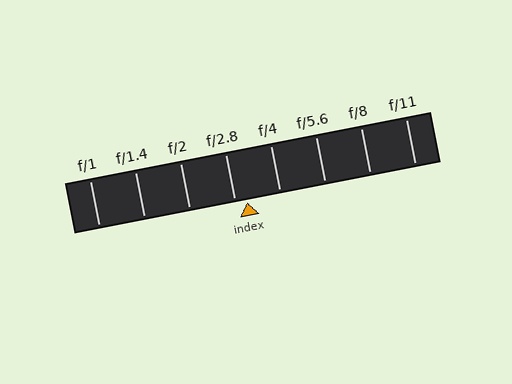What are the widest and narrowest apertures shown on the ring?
The widest aperture shown is f/1 and the narrowest is f/11.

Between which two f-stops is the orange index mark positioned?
The index mark is between f/2.8 and f/4.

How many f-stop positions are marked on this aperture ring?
There are 8 f-stop positions marked.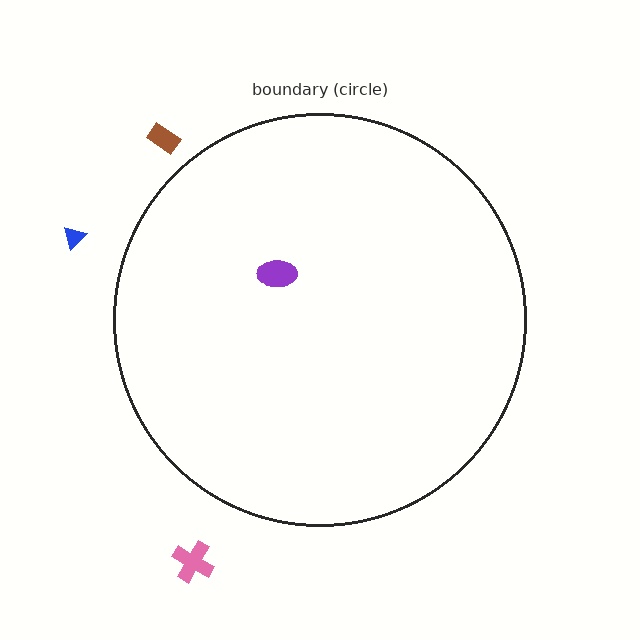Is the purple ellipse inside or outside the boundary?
Inside.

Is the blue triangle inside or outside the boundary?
Outside.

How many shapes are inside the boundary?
1 inside, 3 outside.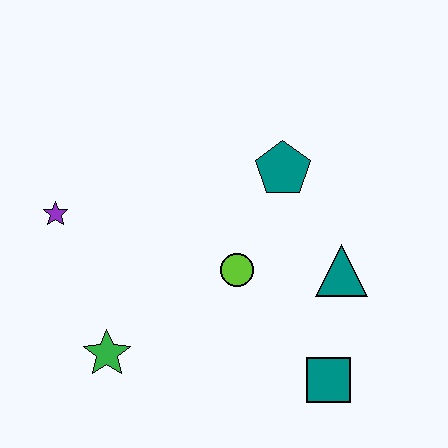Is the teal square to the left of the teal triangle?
Yes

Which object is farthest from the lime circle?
The purple star is farthest from the lime circle.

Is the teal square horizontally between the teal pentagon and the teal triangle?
Yes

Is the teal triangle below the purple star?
Yes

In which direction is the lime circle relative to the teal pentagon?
The lime circle is below the teal pentagon.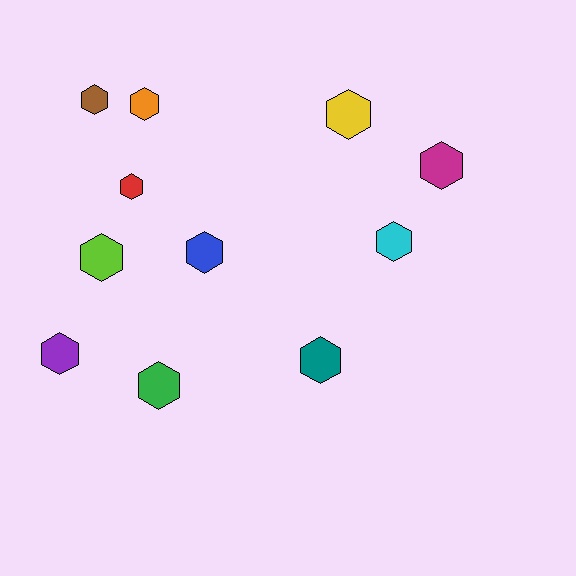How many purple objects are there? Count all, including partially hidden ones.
There is 1 purple object.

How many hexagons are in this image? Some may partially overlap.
There are 11 hexagons.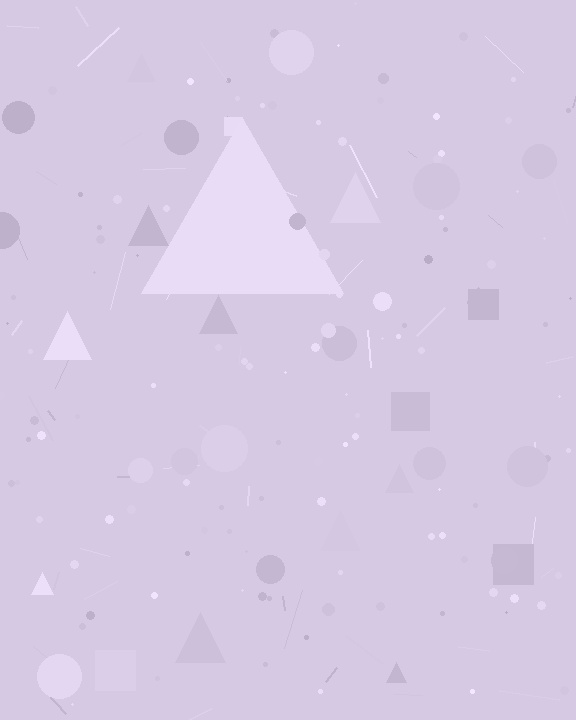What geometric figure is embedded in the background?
A triangle is embedded in the background.